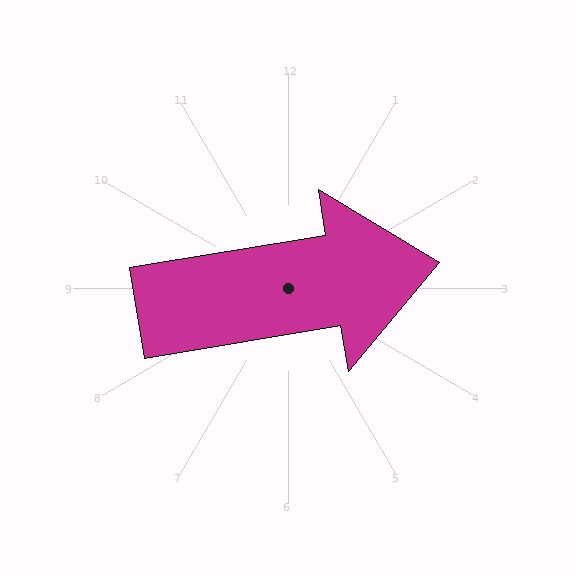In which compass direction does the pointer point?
East.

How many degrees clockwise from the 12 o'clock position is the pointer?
Approximately 81 degrees.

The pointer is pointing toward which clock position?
Roughly 3 o'clock.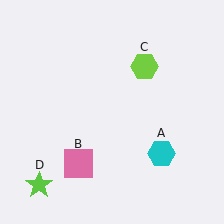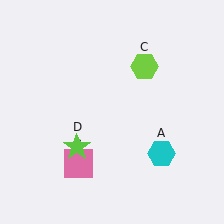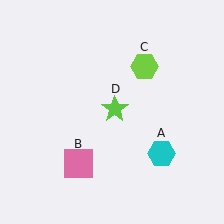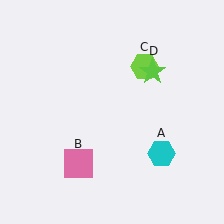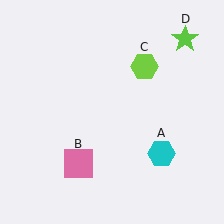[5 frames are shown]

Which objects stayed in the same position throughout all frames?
Cyan hexagon (object A) and pink square (object B) and lime hexagon (object C) remained stationary.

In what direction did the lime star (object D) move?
The lime star (object D) moved up and to the right.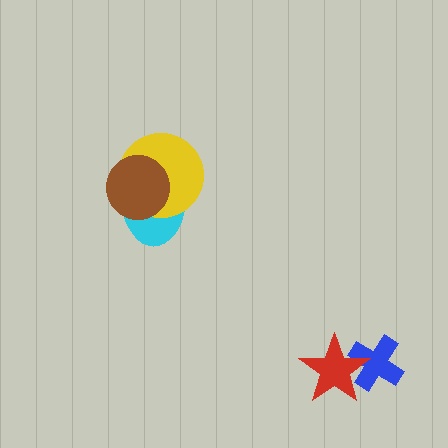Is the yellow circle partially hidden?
Yes, it is partially covered by another shape.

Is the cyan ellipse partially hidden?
Yes, it is partially covered by another shape.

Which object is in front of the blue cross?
The red star is in front of the blue cross.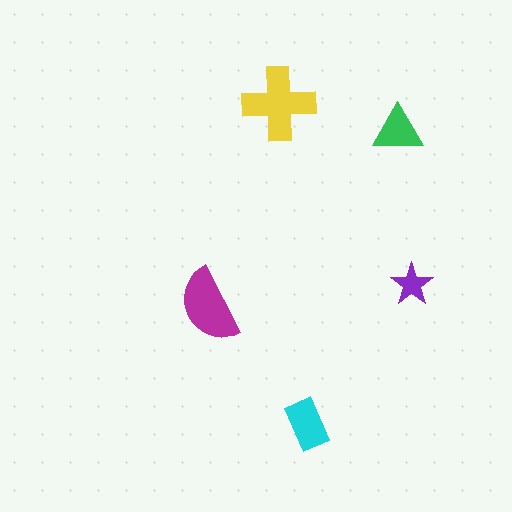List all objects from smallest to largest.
The purple star, the green triangle, the cyan rectangle, the magenta semicircle, the yellow cross.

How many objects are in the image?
There are 5 objects in the image.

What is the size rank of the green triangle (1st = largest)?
4th.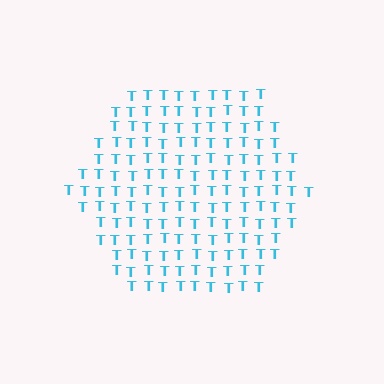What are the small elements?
The small elements are letter T's.